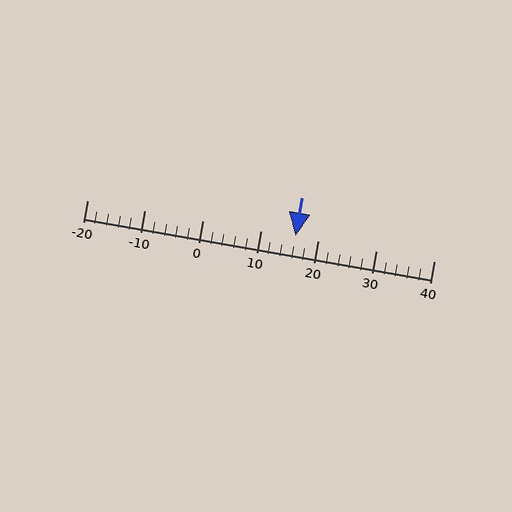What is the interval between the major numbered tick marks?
The major tick marks are spaced 10 units apart.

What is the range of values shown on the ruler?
The ruler shows values from -20 to 40.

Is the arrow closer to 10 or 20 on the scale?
The arrow is closer to 20.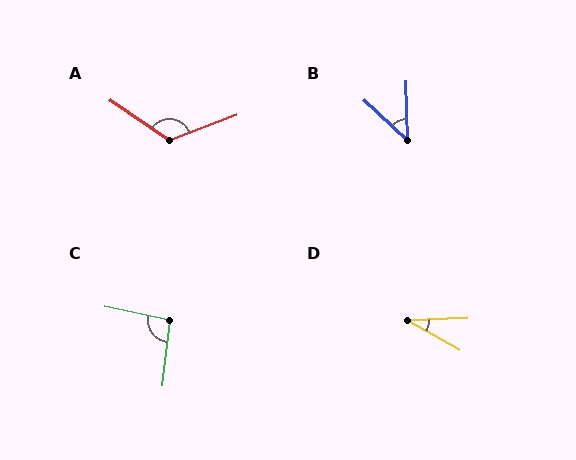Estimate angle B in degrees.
Approximately 45 degrees.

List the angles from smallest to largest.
D (32°), B (45°), C (95°), A (125°).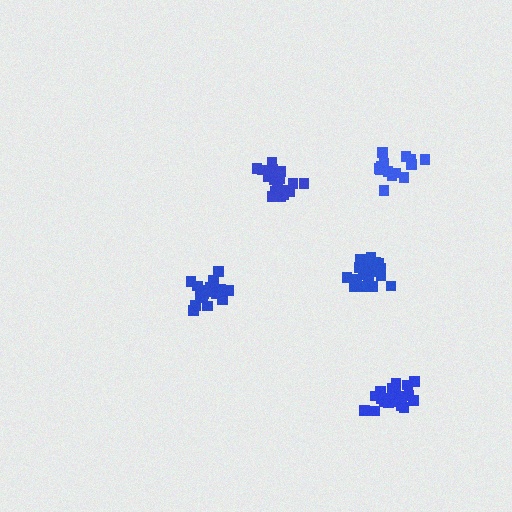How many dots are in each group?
Group 1: 19 dots, Group 2: 18 dots, Group 3: 19 dots, Group 4: 14 dots, Group 5: 18 dots (88 total).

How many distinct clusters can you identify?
There are 5 distinct clusters.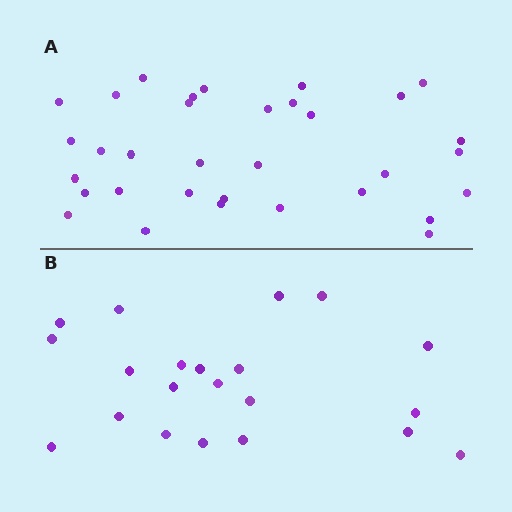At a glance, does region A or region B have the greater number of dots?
Region A (the top region) has more dots.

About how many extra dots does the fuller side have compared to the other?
Region A has roughly 12 or so more dots than region B.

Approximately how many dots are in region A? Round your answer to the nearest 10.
About 30 dots. (The exact count is 33, which rounds to 30.)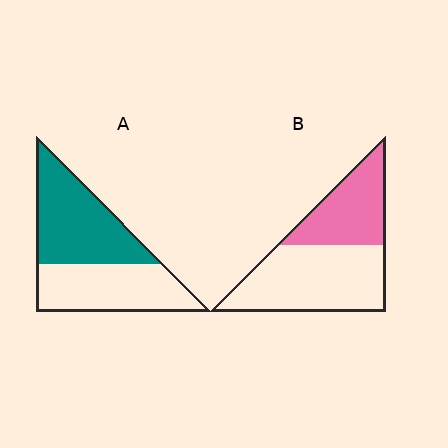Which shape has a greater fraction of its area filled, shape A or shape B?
Shape A.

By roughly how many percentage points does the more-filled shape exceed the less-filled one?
By roughly 15 percentage points (A over B).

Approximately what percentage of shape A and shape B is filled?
A is approximately 55% and B is approximately 40%.